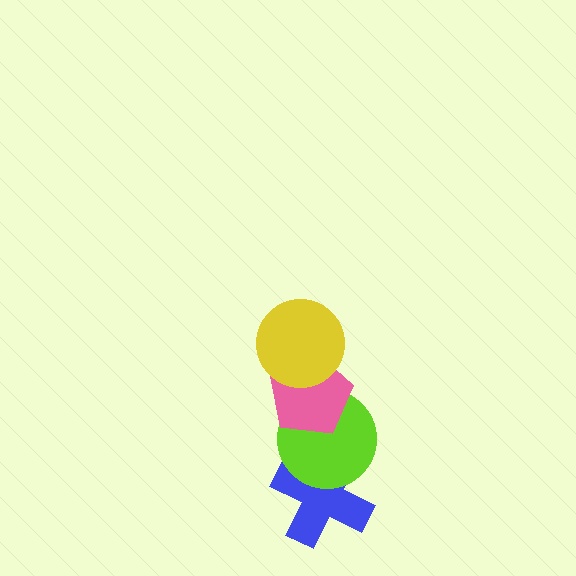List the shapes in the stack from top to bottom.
From top to bottom: the yellow circle, the pink pentagon, the lime circle, the blue cross.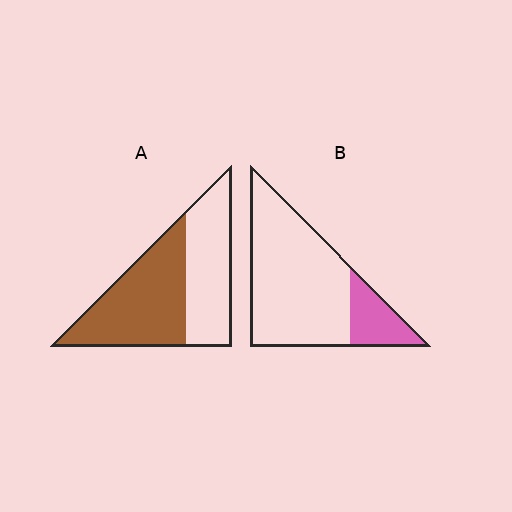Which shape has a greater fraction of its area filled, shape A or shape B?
Shape A.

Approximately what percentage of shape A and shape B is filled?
A is approximately 55% and B is approximately 20%.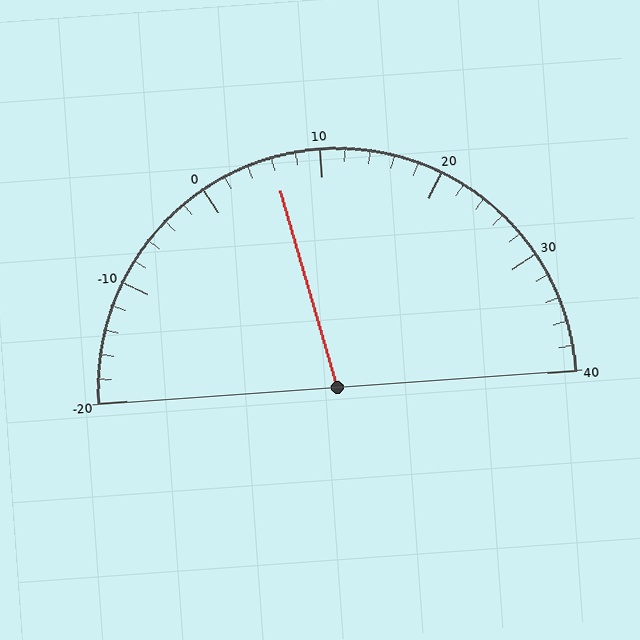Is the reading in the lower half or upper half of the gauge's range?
The reading is in the lower half of the range (-20 to 40).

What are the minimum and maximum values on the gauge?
The gauge ranges from -20 to 40.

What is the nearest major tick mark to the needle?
The nearest major tick mark is 10.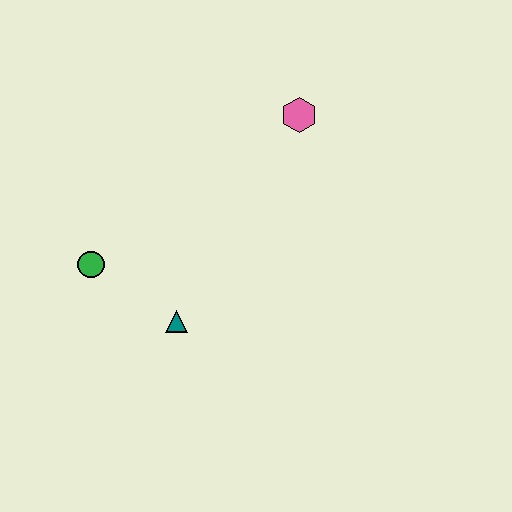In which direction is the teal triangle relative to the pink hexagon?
The teal triangle is below the pink hexagon.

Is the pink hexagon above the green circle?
Yes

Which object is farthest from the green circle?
The pink hexagon is farthest from the green circle.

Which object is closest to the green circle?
The teal triangle is closest to the green circle.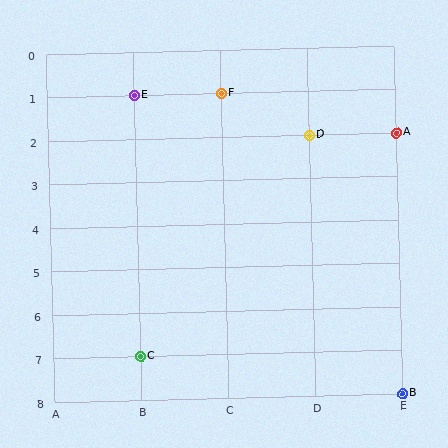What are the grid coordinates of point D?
Point D is at grid coordinates (D, 2).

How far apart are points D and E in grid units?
Points D and E are 2 columns and 1 row apart (about 2.2 grid units diagonally).